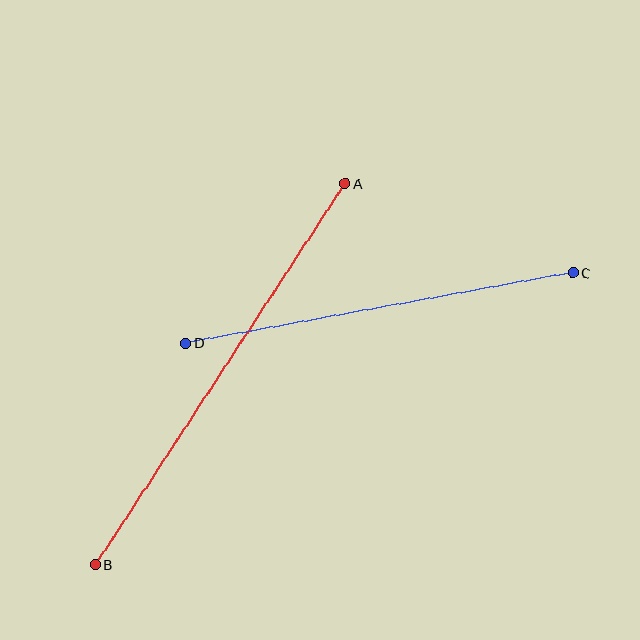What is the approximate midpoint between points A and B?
The midpoint is at approximately (220, 374) pixels.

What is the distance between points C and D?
The distance is approximately 393 pixels.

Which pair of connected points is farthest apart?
Points A and B are farthest apart.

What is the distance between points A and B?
The distance is approximately 456 pixels.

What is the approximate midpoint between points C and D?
The midpoint is at approximately (380, 308) pixels.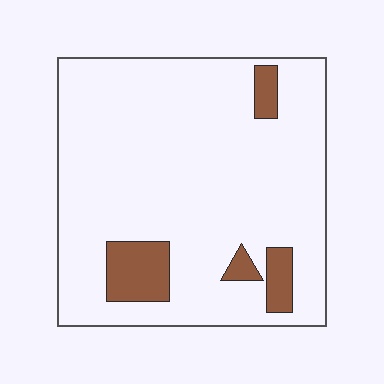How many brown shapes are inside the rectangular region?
4.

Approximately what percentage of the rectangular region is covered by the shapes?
Approximately 10%.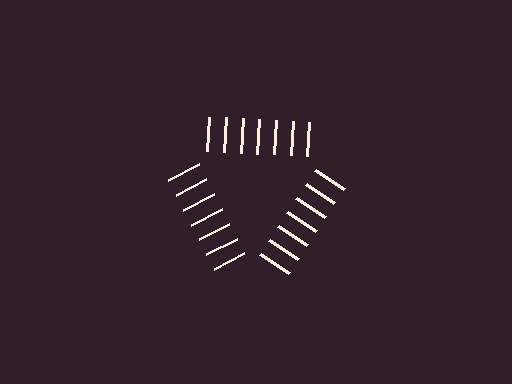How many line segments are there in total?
21 — 7 along each of the 3 edges.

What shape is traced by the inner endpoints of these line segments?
An illusory triangle — the line segments terminate on its edges but no continuous stroke is drawn.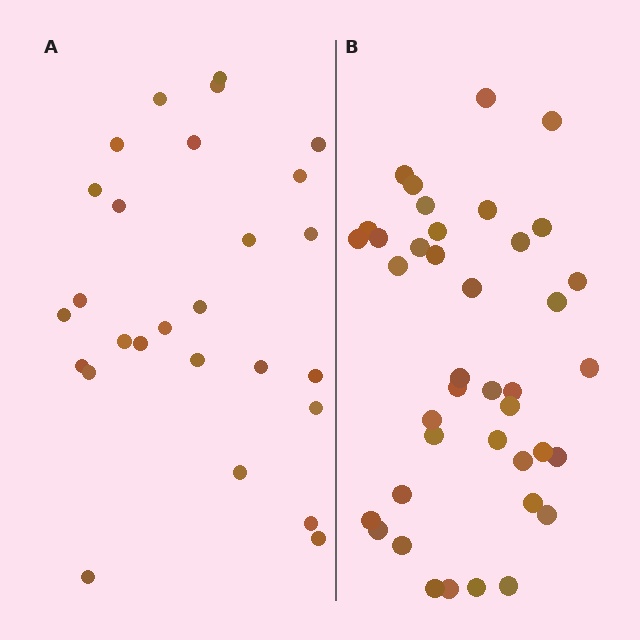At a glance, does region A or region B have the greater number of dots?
Region B (the right region) has more dots.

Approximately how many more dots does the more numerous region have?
Region B has approximately 15 more dots than region A.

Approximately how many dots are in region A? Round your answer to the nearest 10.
About 30 dots. (The exact count is 27, which rounds to 30.)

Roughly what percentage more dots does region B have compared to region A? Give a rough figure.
About 50% more.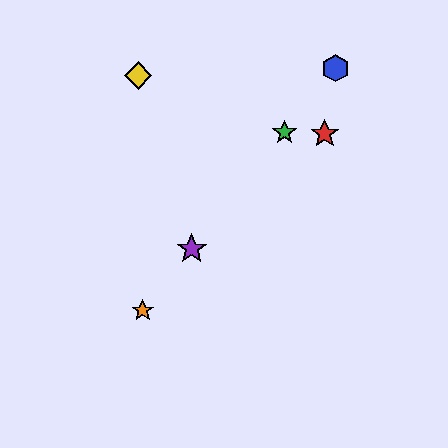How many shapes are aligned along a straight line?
4 shapes (the blue hexagon, the green star, the purple star, the orange star) are aligned along a straight line.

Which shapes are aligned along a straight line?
The blue hexagon, the green star, the purple star, the orange star are aligned along a straight line.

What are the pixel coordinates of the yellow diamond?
The yellow diamond is at (138, 76).